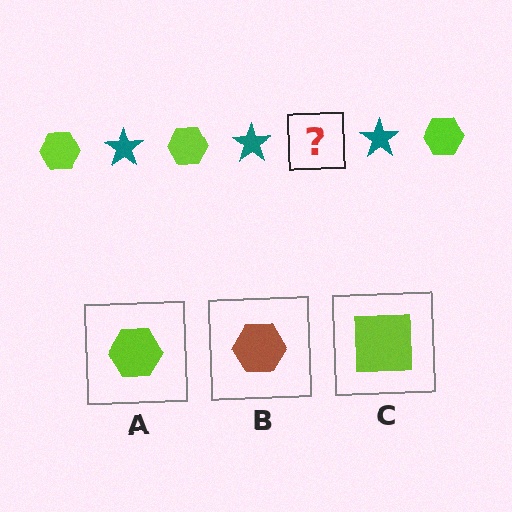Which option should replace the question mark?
Option A.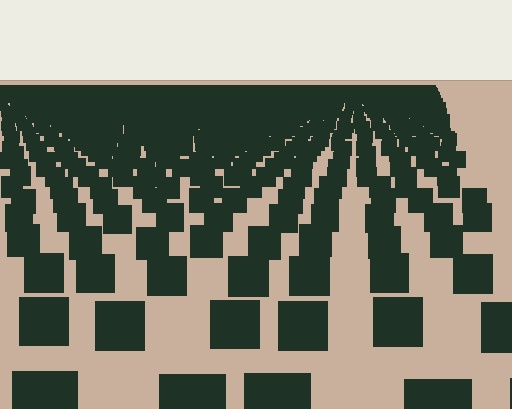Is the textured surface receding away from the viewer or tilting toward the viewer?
The surface is receding away from the viewer. Texture elements get smaller and denser toward the top.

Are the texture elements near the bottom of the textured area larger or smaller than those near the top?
Larger. Near the bottom, elements are closer to the viewer and appear at a bigger on-screen size.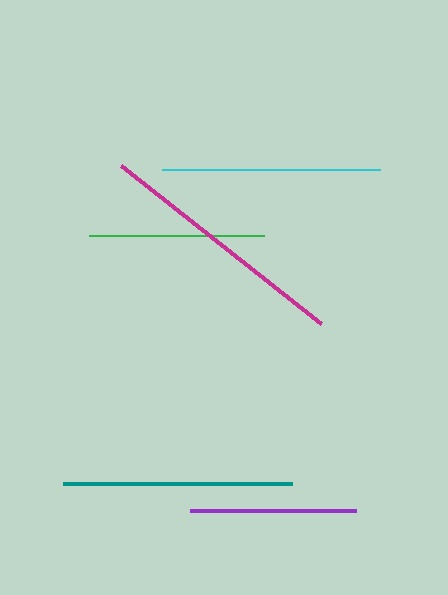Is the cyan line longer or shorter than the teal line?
The teal line is longer than the cyan line.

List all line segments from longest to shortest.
From longest to shortest: magenta, teal, cyan, green, purple.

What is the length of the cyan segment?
The cyan segment is approximately 217 pixels long.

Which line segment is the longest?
The magenta line is the longest at approximately 255 pixels.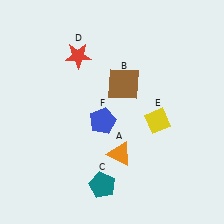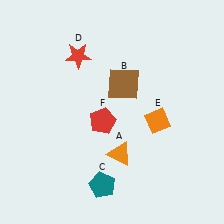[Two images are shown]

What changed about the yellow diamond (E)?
In Image 1, E is yellow. In Image 2, it changed to orange.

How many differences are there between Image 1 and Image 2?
There are 2 differences between the two images.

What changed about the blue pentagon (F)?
In Image 1, F is blue. In Image 2, it changed to red.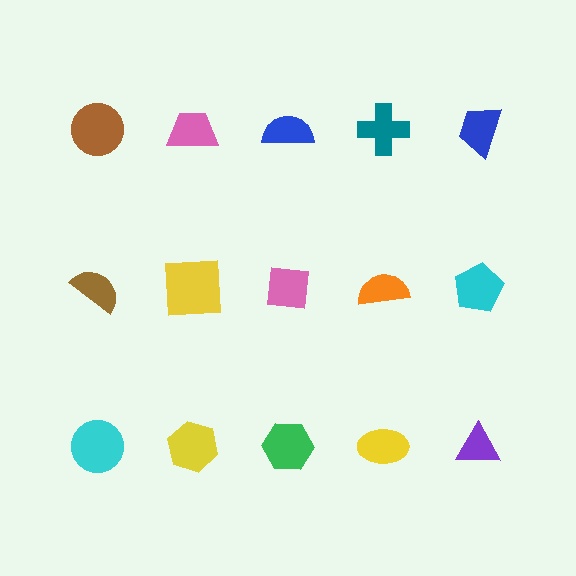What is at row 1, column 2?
A pink trapezoid.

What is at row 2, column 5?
A cyan pentagon.